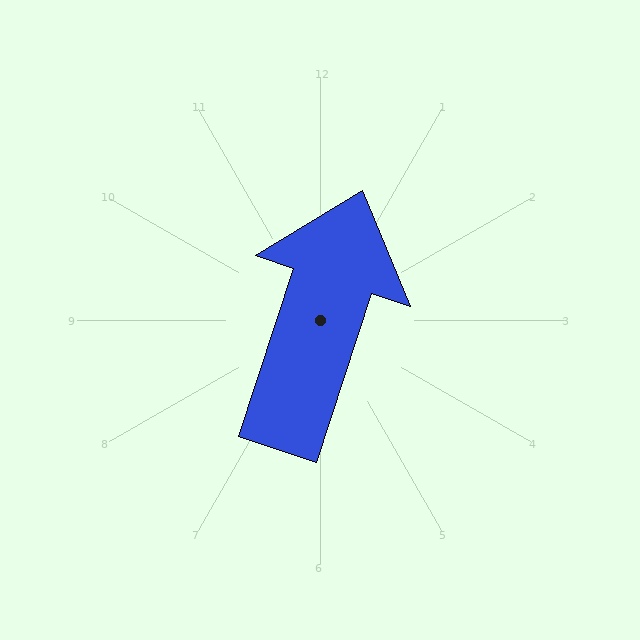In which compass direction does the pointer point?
North.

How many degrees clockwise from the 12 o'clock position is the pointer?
Approximately 18 degrees.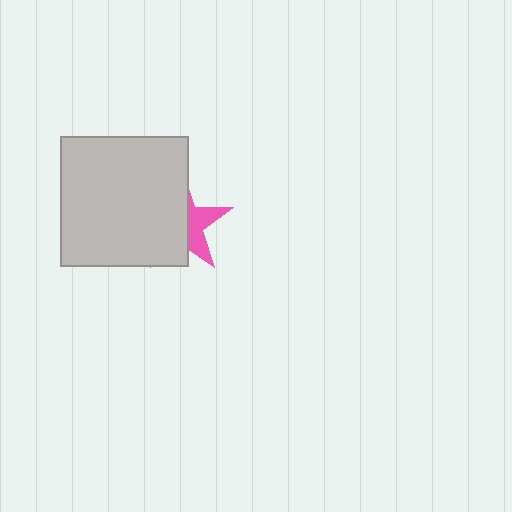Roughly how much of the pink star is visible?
A small part of it is visible (roughly 35%).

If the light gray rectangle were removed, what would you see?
You would see the complete pink star.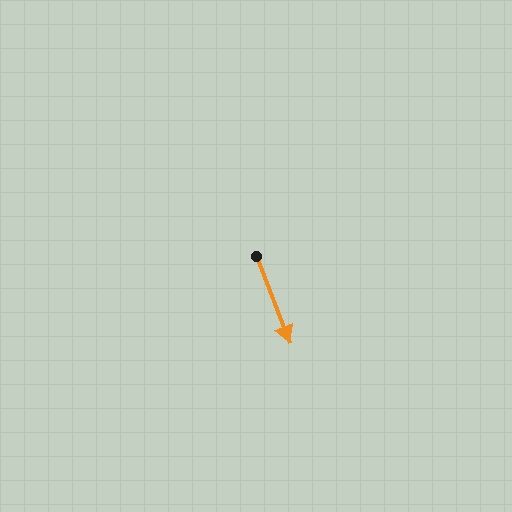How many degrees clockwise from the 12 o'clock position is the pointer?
Approximately 159 degrees.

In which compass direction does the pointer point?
South.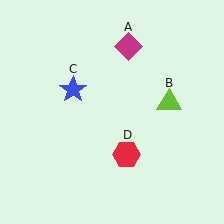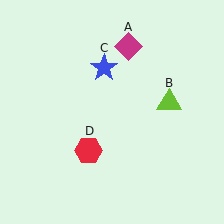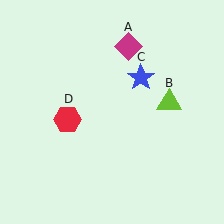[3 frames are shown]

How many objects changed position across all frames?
2 objects changed position: blue star (object C), red hexagon (object D).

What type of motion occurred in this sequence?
The blue star (object C), red hexagon (object D) rotated clockwise around the center of the scene.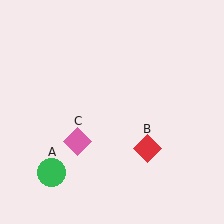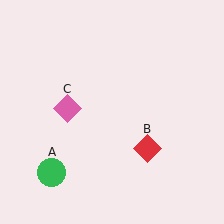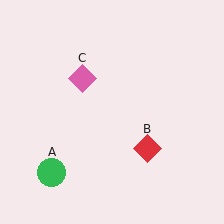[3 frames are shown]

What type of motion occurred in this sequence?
The pink diamond (object C) rotated clockwise around the center of the scene.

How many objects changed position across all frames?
1 object changed position: pink diamond (object C).